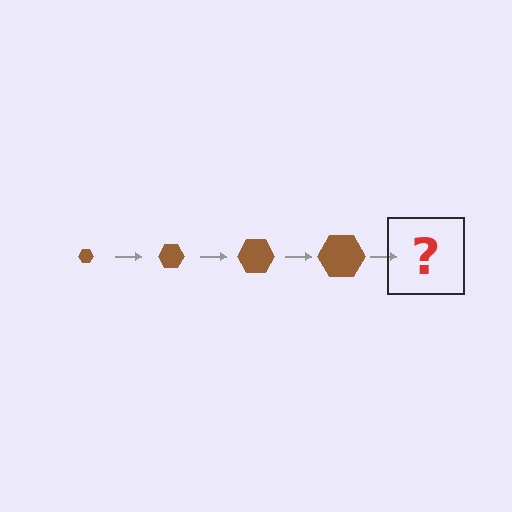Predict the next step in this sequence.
The next step is a brown hexagon, larger than the previous one.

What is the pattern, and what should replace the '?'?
The pattern is that the hexagon gets progressively larger each step. The '?' should be a brown hexagon, larger than the previous one.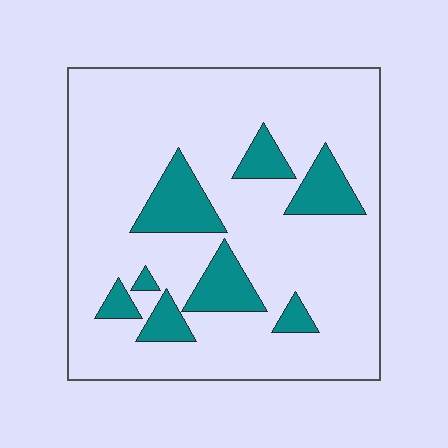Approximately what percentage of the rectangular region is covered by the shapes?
Approximately 15%.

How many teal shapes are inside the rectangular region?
8.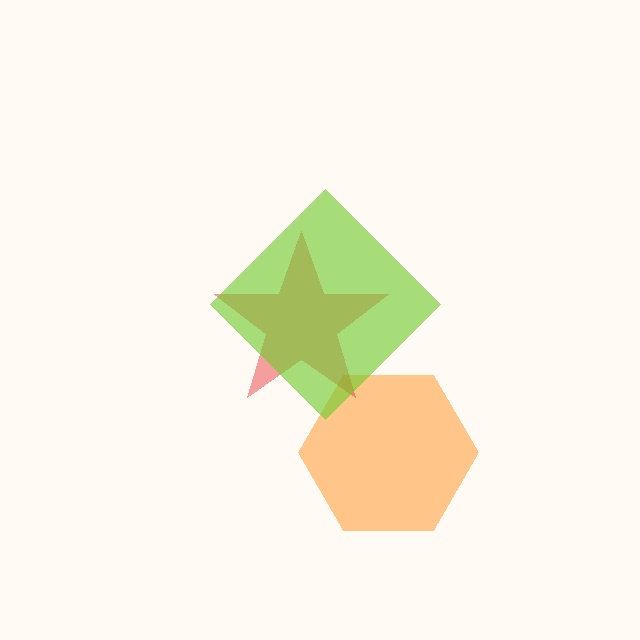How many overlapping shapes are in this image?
There are 3 overlapping shapes in the image.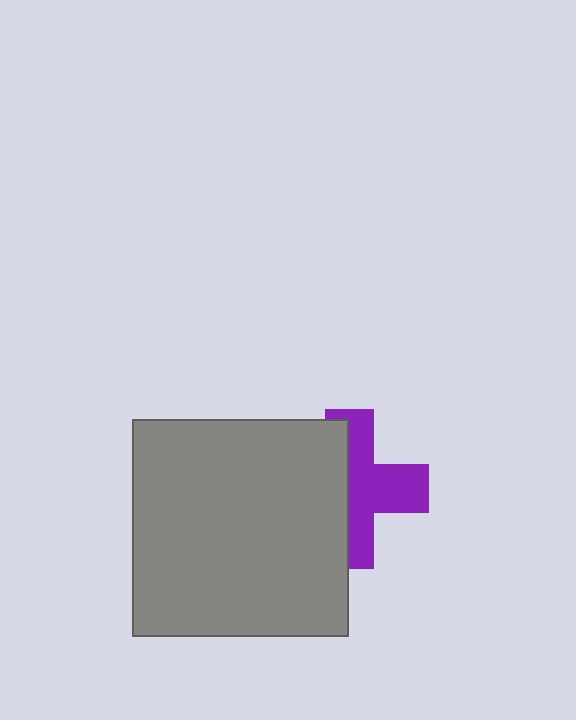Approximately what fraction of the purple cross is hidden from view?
Roughly 48% of the purple cross is hidden behind the gray square.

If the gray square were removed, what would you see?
You would see the complete purple cross.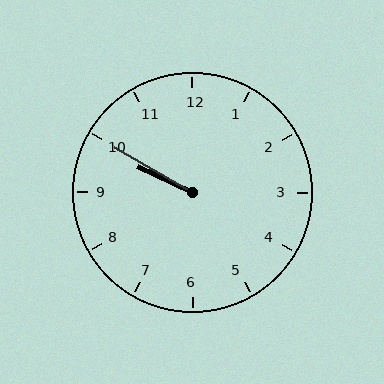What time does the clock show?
9:50.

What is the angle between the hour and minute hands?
Approximately 5 degrees.